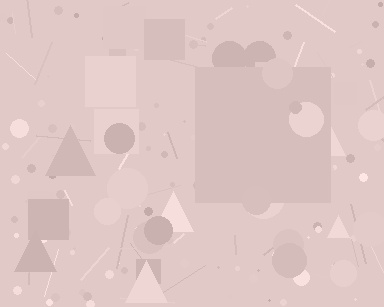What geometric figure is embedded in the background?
A square is embedded in the background.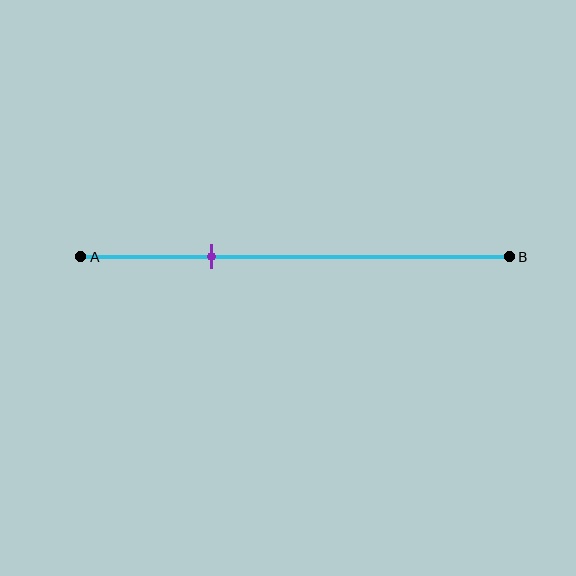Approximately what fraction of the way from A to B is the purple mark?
The purple mark is approximately 30% of the way from A to B.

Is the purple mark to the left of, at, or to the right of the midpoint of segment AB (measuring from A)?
The purple mark is to the left of the midpoint of segment AB.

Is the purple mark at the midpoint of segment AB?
No, the mark is at about 30% from A, not at the 50% midpoint.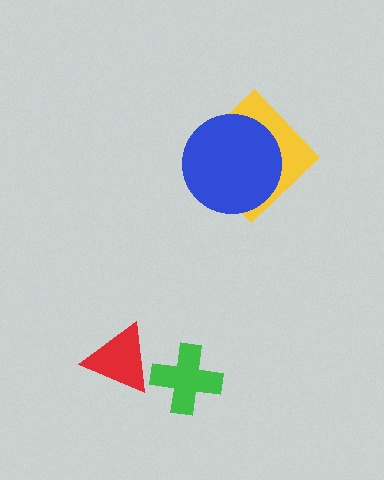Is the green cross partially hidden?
Yes, it is partially covered by another shape.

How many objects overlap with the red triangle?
1 object overlaps with the red triangle.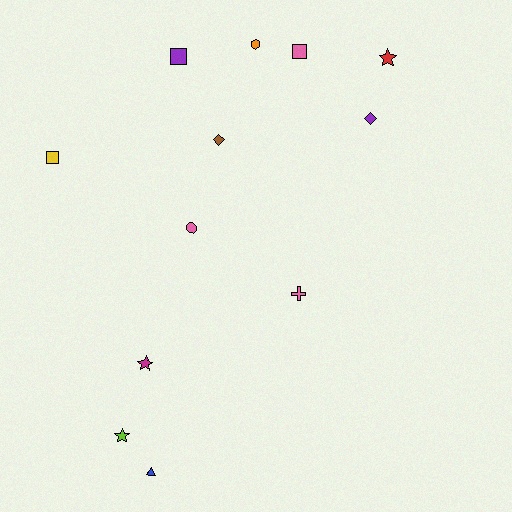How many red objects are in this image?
There is 1 red object.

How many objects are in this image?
There are 12 objects.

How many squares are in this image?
There are 3 squares.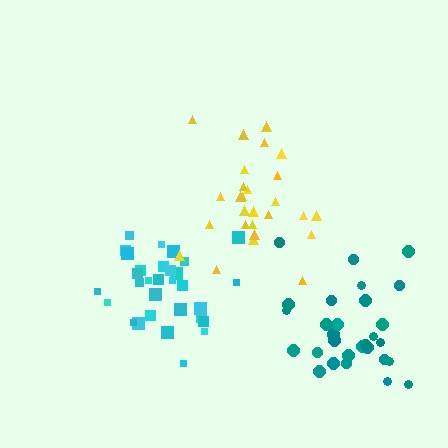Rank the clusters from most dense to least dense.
cyan, yellow, teal.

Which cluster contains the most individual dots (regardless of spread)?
Cyan (31).